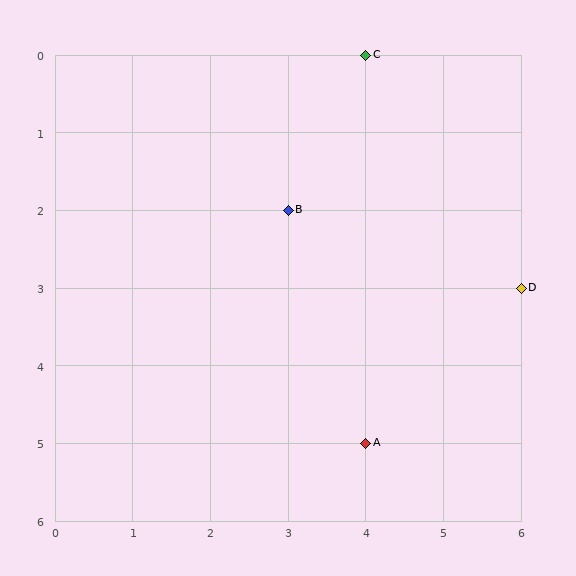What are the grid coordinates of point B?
Point B is at grid coordinates (3, 2).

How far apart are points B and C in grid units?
Points B and C are 1 column and 2 rows apart (about 2.2 grid units diagonally).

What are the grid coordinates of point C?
Point C is at grid coordinates (4, 0).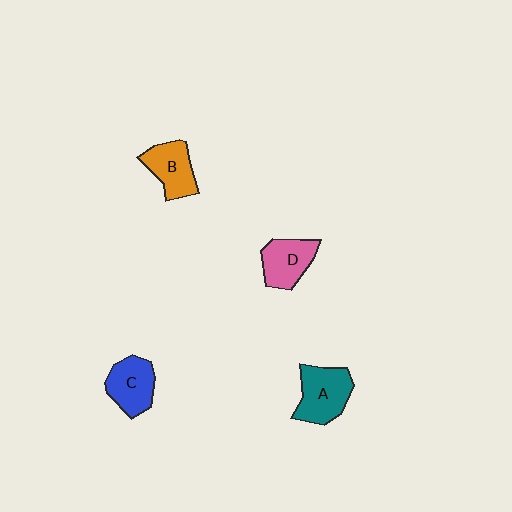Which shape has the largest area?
Shape A (teal).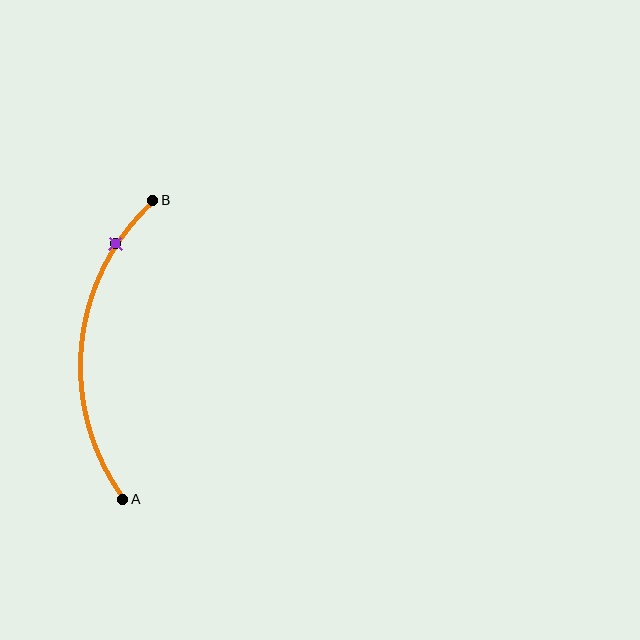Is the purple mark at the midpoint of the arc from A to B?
No. The purple mark lies on the arc but is closer to endpoint B. The arc midpoint would be at the point on the curve equidistant along the arc from both A and B.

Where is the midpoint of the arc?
The arc midpoint is the point on the curve farthest from the straight line joining A and B. It sits to the left of that line.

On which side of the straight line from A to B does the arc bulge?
The arc bulges to the left of the straight line connecting A and B.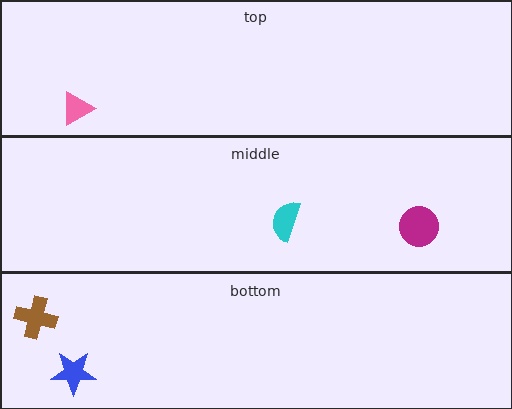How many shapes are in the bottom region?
2.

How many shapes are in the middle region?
2.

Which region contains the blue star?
The bottom region.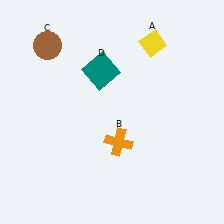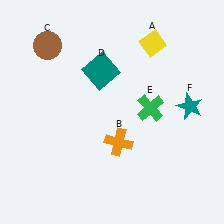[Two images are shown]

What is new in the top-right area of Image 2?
A green cross (E) was added in the top-right area of Image 2.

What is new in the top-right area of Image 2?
A teal star (F) was added in the top-right area of Image 2.